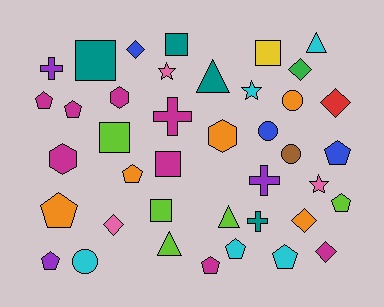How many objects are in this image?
There are 40 objects.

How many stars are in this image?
There are 3 stars.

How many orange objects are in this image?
There are 5 orange objects.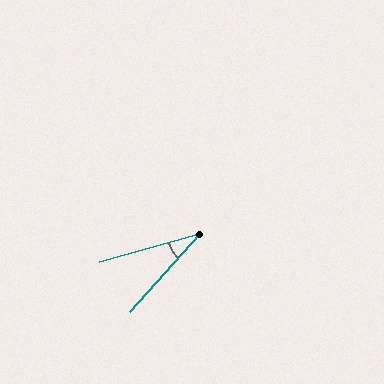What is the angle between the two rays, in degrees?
Approximately 32 degrees.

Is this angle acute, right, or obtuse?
It is acute.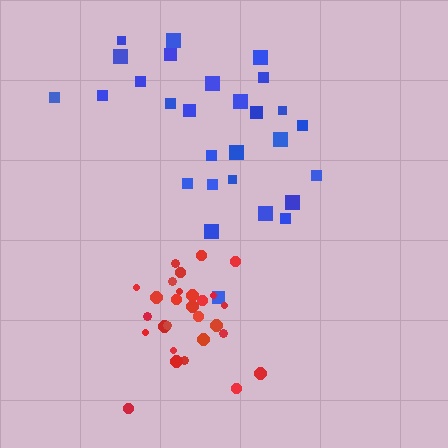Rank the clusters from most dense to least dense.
red, blue.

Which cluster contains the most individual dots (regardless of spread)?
Blue (28).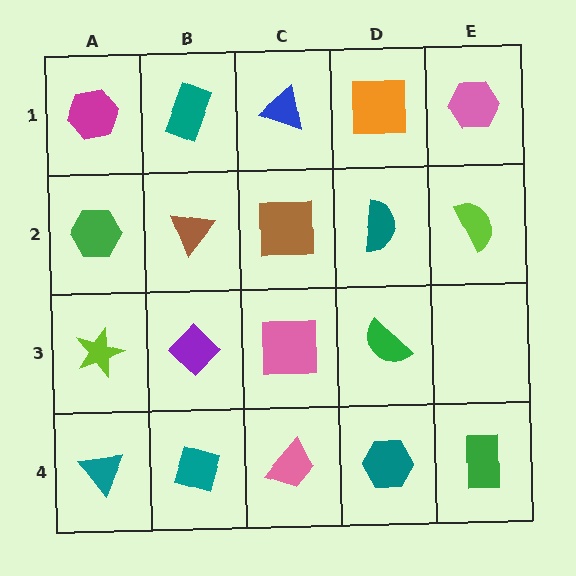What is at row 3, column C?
A pink square.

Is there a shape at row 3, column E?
No, that cell is empty.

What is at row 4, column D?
A teal hexagon.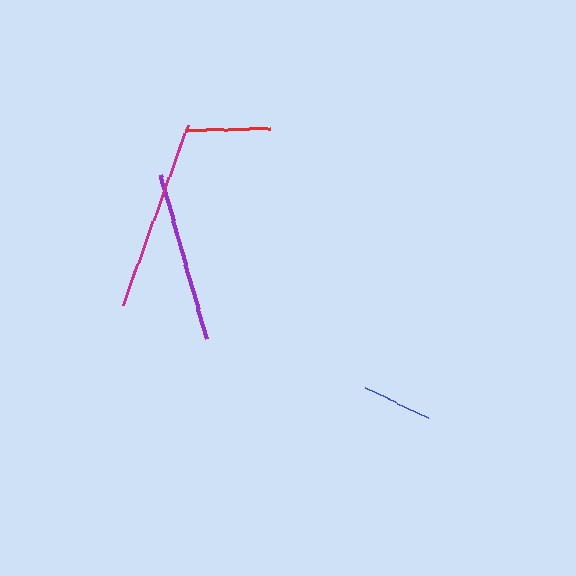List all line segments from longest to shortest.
From longest to shortest: magenta, purple, red, blue.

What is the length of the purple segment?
The purple segment is approximately 170 pixels long.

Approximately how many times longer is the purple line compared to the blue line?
The purple line is approximately 2.4 times the length of the blue line.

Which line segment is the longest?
The magenta line is the longest at approximately 191 pixels.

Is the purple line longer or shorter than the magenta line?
The magenta line is longer than the purple line.